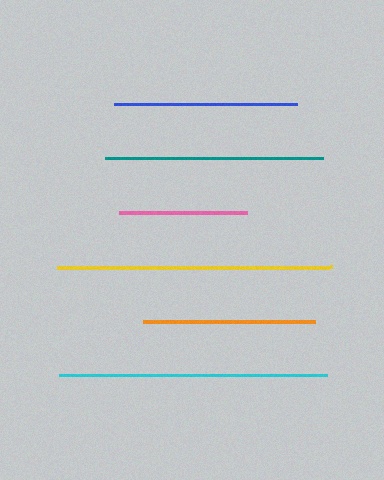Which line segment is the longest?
The yellow line is the longest at approximately 275 pixels.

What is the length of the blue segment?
The blue segment is approximately 182 pixels long.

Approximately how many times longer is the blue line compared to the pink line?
The blue line is approximately 1.4 times the length of the pink line.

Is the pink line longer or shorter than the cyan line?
The cyan line is longer than the pink line.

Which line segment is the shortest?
The pink line is the shortest at approximately 128 pixels.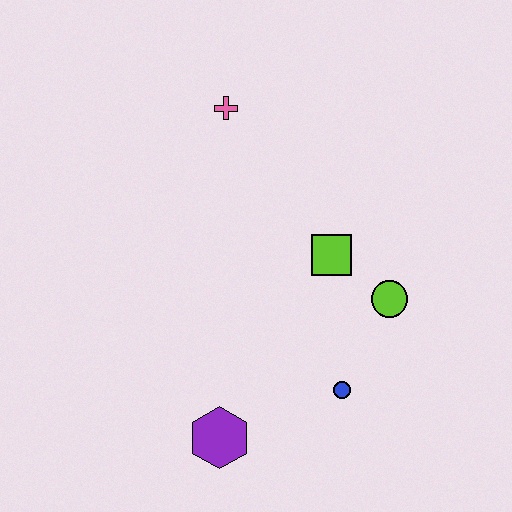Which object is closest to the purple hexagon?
The blue circle is closest to the purple hexagon.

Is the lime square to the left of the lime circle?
Yes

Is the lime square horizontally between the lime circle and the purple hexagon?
Yes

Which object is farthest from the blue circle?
The pink cross is farthest from the blue circle.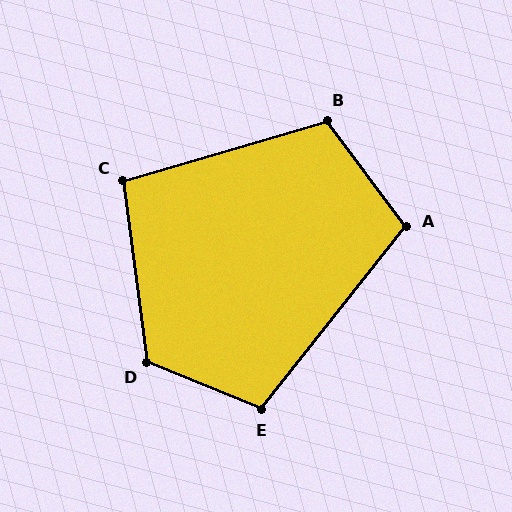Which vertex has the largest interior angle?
D, at approximately 119 degrees.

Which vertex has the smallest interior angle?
C, at approximately 99 degrees.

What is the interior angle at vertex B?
Approximately 110 degrees (obtuse).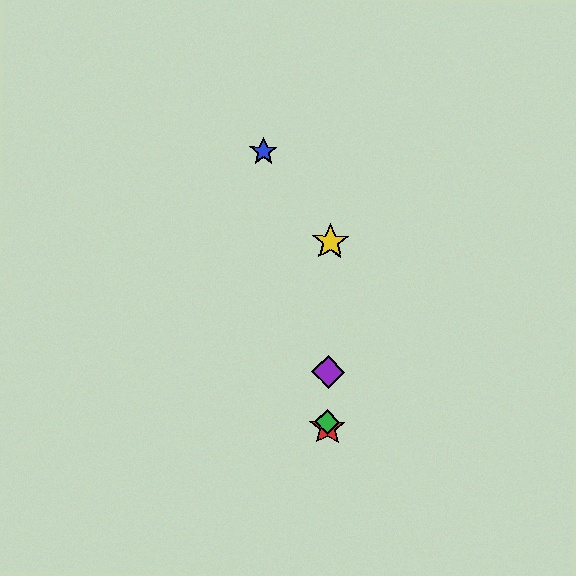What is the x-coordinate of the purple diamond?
The purple diamond is at x≈328.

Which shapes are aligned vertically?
The red star, the green diamond, the yellow star, the purple diamond are aligned vertically.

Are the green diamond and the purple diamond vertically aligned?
Yes, both are at x≈327.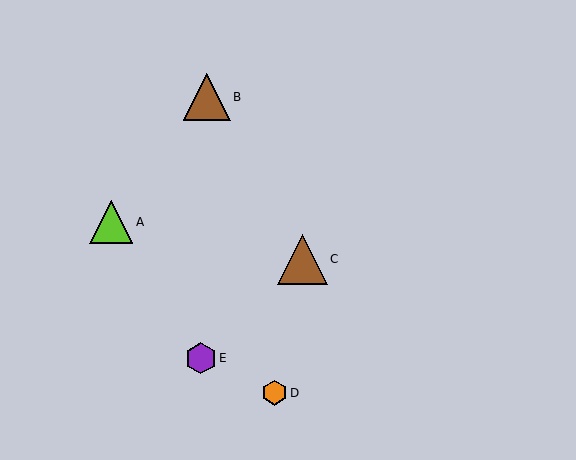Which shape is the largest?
The brown triangle (labeled C) is the largest.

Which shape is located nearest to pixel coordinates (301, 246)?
The brown triangle (labeled C) at (303, 259) is nearest to that location.